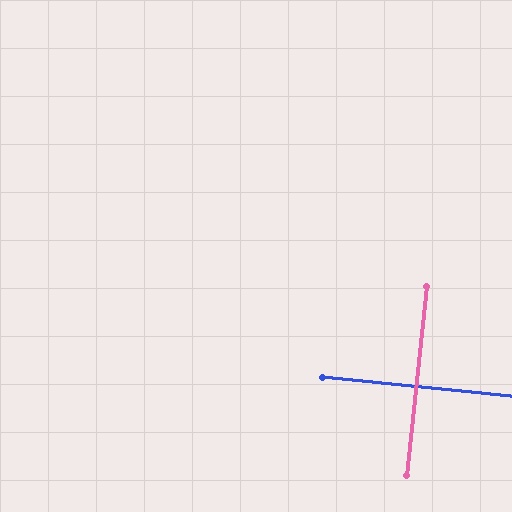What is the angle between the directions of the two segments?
Approximately 90 degrees.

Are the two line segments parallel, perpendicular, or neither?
Perpendicular — they meet at approximately 90°.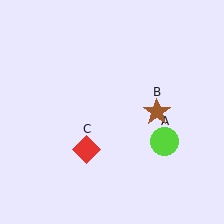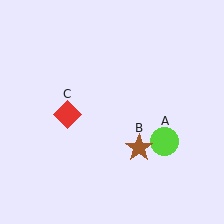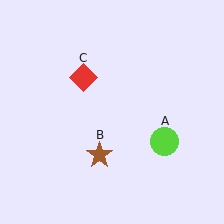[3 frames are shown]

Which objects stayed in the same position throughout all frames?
Lime circle (object A) remained stationary.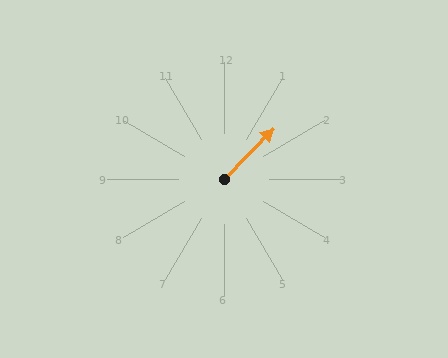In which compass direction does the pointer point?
Northeast.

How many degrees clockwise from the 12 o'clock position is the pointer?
Approximately 44 degrees.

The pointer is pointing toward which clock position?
Roughly 1 o'clock.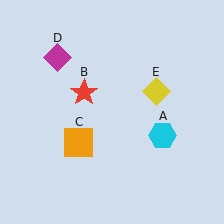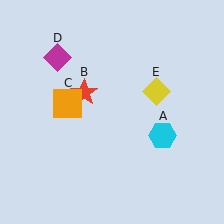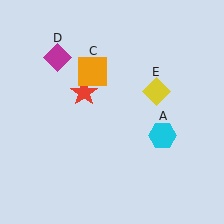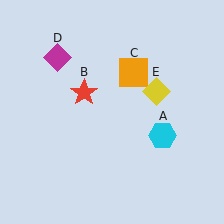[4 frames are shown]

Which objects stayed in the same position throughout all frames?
Cyan hexagon (object A) and red star (object B) and magenta diamond (object D) and yellow diamond (object E) remained stationary.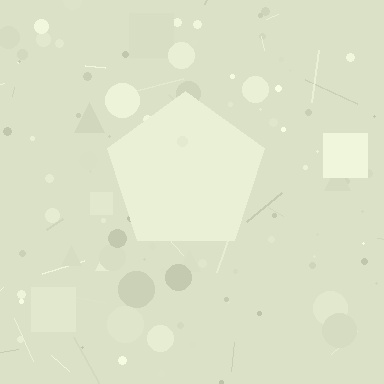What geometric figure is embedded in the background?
A pentagon is embedded in the background.